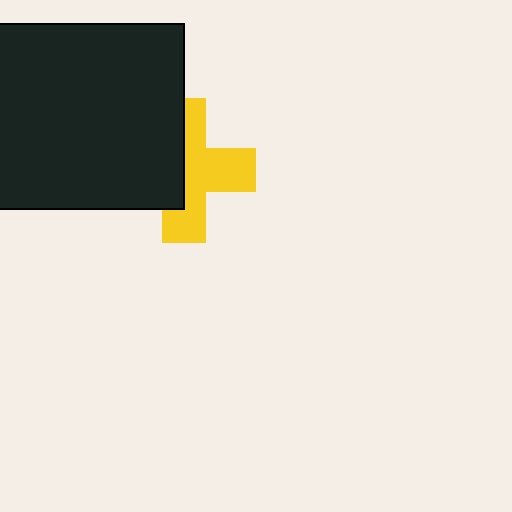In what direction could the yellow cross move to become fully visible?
The yellow cross could move right. That would shift it out from behind the black square entirely.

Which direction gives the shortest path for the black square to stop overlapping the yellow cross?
Moving left gives the shortest separation.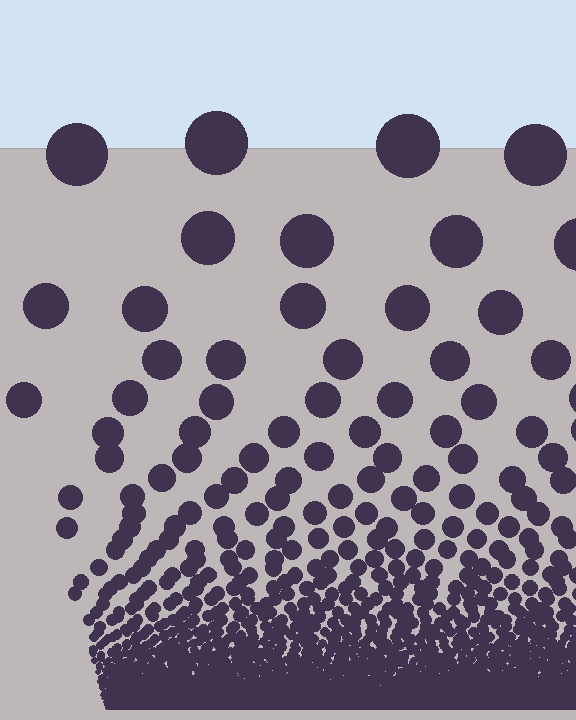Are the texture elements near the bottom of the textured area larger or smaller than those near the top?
Smaller. The gradient is inverted — elements near the bottom are smaller and denser.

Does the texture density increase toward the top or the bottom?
Density increases toward the bottom.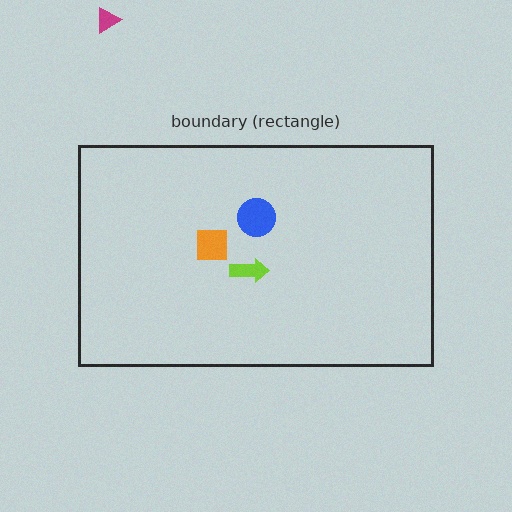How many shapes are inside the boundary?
3 inside, 1 outside.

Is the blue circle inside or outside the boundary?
Inside.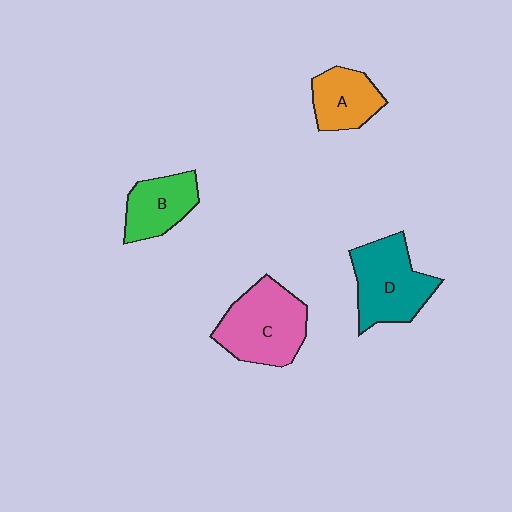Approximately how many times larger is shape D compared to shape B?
Approximately 1.5 times.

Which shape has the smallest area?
Shape A (orange).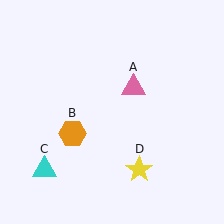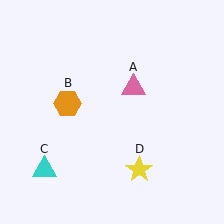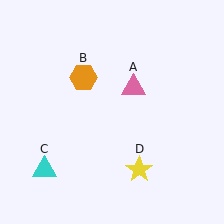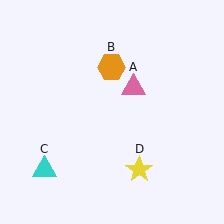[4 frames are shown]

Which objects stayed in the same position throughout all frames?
Pink triangle (object A) and cyan triangle (object C) and yellow star (object D) remained stationary.